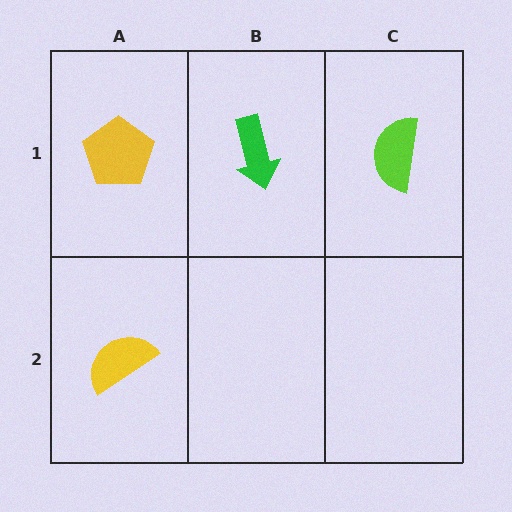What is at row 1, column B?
A green arrow.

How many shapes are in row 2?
1 shape.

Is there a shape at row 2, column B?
No, that cell is empty.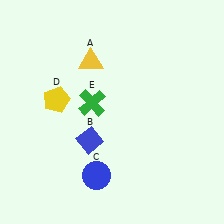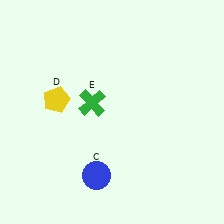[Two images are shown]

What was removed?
The blue diamond (B), the yellow triangle (A) were removed in Image 2.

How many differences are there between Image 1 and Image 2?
There are 2 differences between the two images.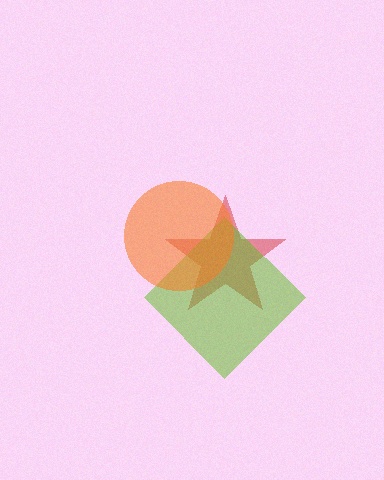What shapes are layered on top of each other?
The layered shapes are: a red star, a lime diamond, an orange circle.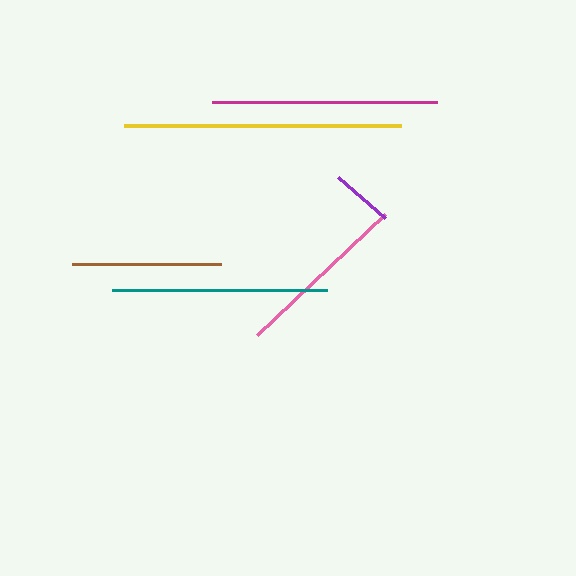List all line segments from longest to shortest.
From longest to shortest: yellow, magenta, teal, pink, brown, purple.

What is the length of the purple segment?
The purple segment is approximately 63 pixels long.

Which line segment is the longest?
The yellow line is the longest at approximately 277 pixels.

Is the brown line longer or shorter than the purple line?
The brown line is longer than the purple line.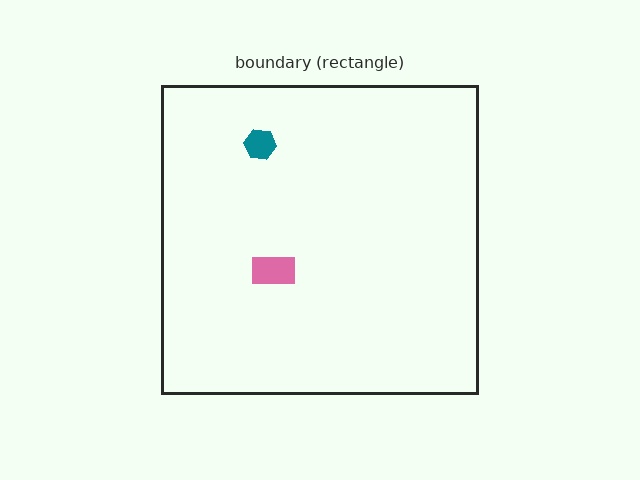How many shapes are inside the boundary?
2 inside, 0 outside.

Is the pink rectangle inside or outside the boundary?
Inside.